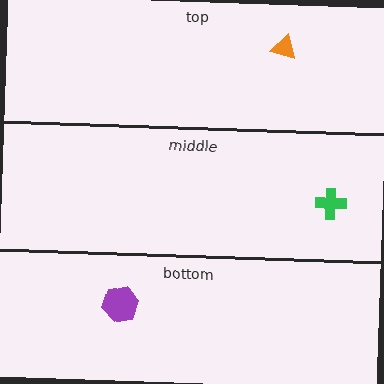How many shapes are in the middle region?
1.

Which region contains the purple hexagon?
The bottom region.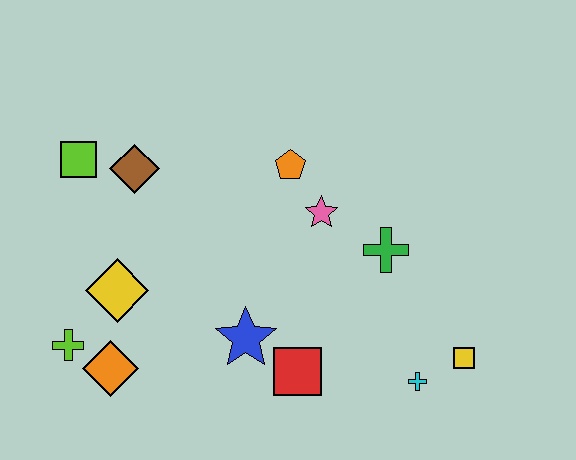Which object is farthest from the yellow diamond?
The yellow square is farthest from the yellow diamond.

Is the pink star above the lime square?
No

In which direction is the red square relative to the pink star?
The red square is below the pink star.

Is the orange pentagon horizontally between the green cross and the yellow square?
No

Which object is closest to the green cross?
The pink star is closest to the green cross.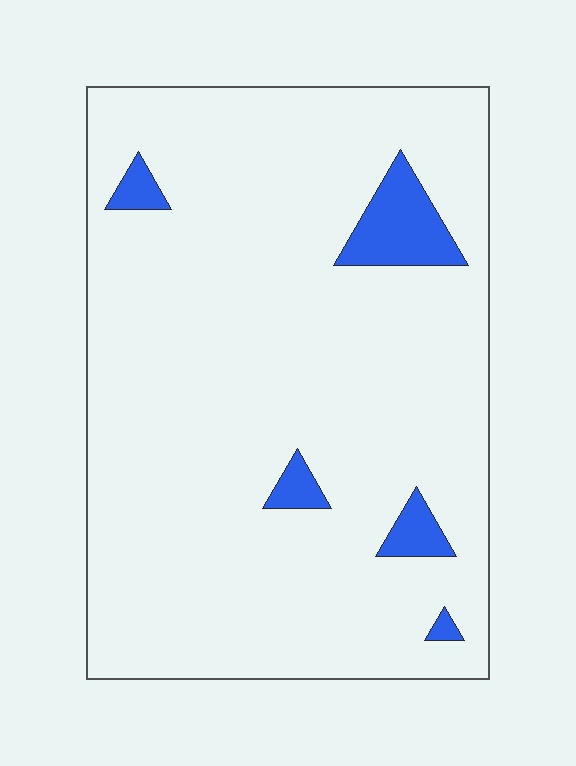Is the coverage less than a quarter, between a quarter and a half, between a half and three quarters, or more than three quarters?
Less than a quarter.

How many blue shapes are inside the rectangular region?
5.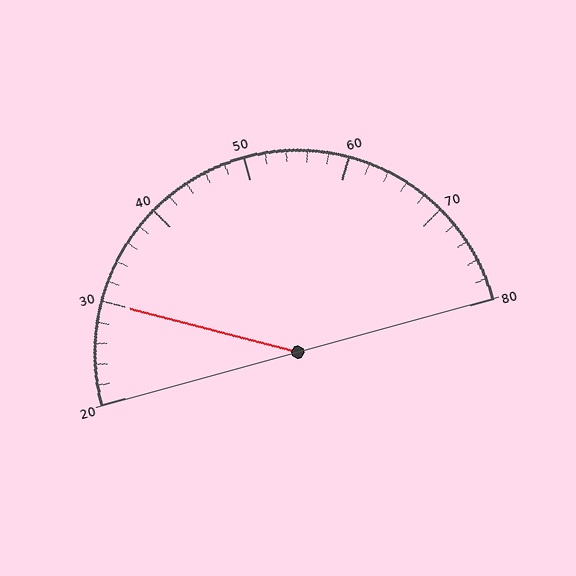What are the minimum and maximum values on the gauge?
The gauge ranges from 20 to 80.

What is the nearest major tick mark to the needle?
The nearest major tick mark is 30.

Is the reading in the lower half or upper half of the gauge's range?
The reading is in the lower half of the range (20 to 80).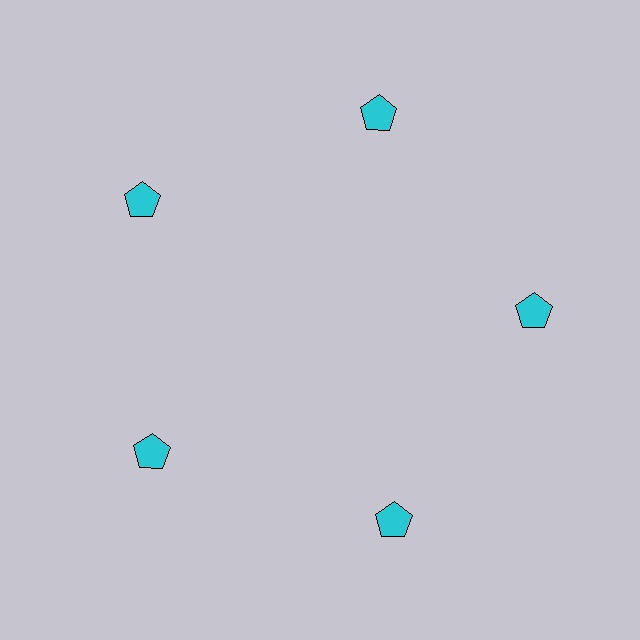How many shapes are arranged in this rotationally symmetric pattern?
There are 5 shapes, arranged in 5 groups of 1.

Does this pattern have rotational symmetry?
Yes, this pattern has 5-fold rotational symmetry. It looks the same after rotating 72 degrees around the center.